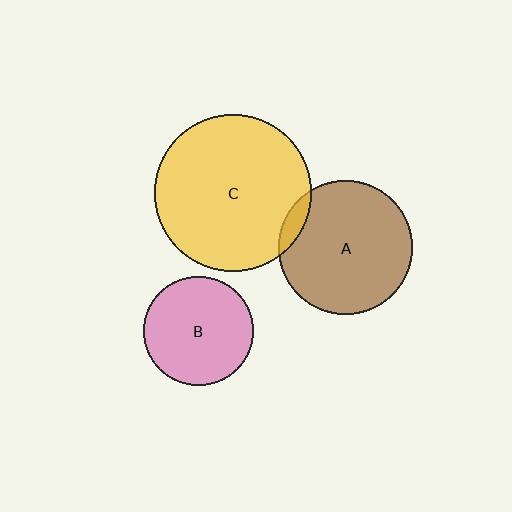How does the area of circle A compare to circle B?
Approximately 1.5 times.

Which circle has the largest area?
Circle C (yellow).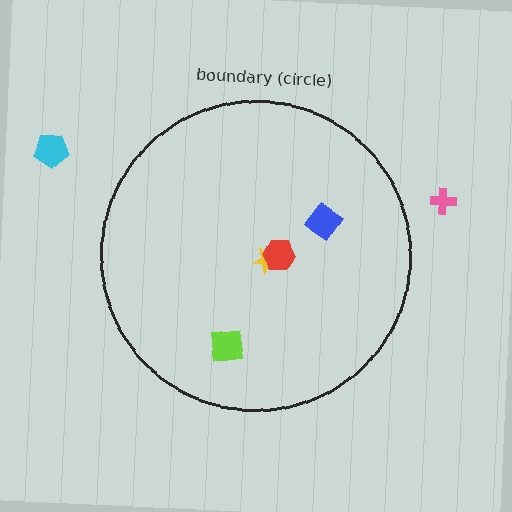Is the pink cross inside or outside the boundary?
Outside.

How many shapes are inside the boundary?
4 inside, 2 outside.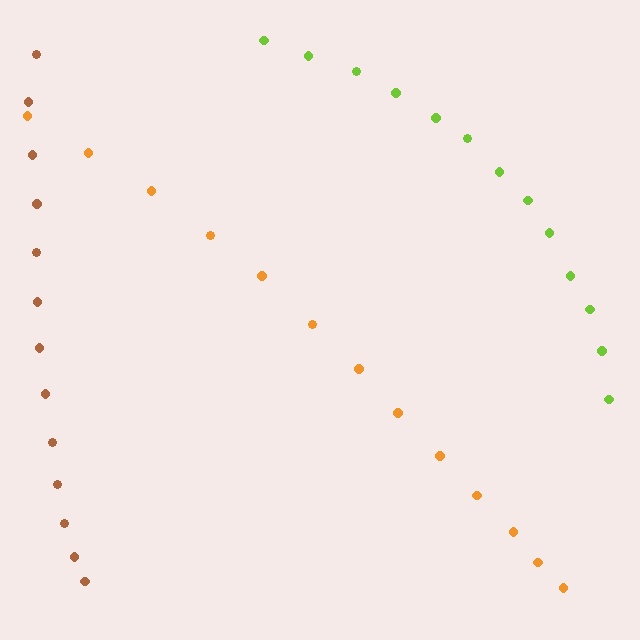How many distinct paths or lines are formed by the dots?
There are 3 distinct paths.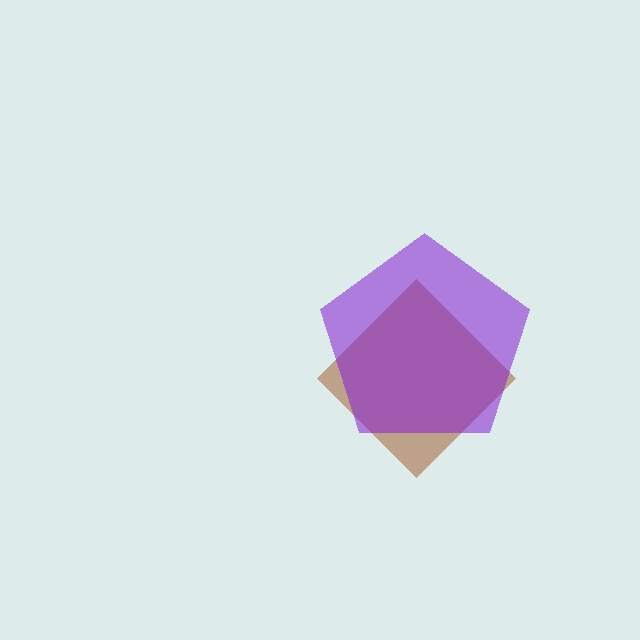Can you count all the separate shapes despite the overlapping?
Yes, there are 2 separate shapes.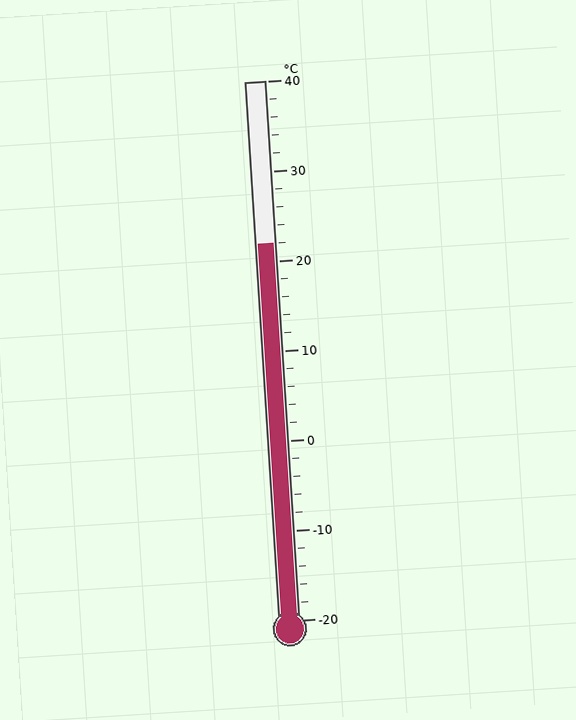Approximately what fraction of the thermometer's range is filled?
The thermometer is filled to approximately 70% of its range.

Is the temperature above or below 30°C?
The temperature is below 30°C.